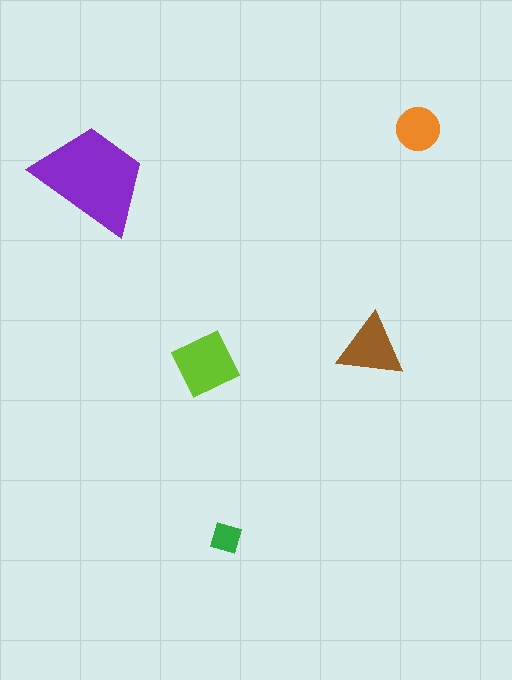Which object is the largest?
The purple trapezoid.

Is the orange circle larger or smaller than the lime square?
Smaller.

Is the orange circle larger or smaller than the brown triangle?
Smaller.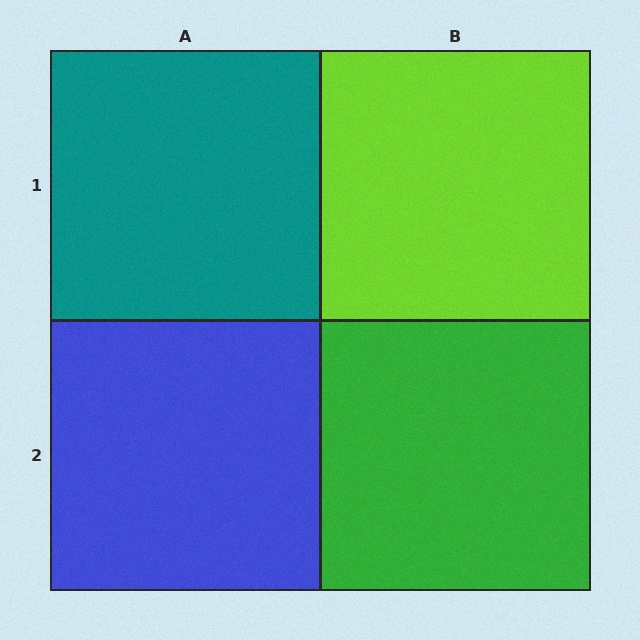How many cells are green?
1 cell is green.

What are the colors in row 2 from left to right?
Blue, green.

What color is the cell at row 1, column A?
Teal.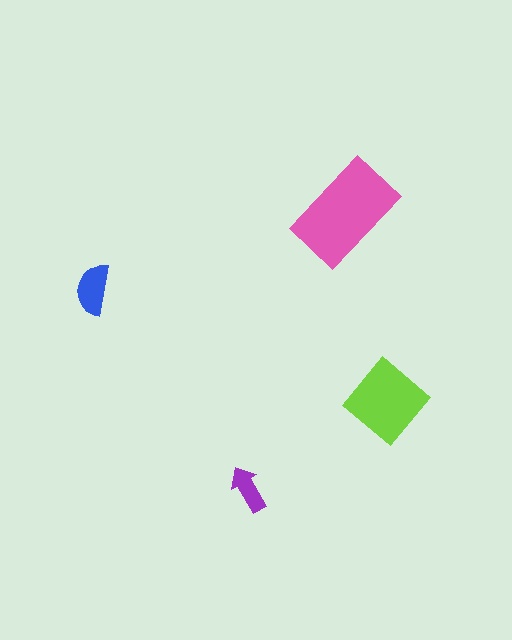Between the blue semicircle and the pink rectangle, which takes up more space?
The pink rectangle.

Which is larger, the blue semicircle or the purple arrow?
The blue semicircle.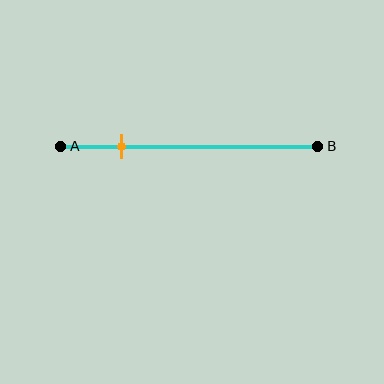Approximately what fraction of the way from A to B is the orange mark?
The orange mark is approximately 25% of the way from A to B.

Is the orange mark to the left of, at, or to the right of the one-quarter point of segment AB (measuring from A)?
The orange mark is approximately at the one-quarter point of segment AB.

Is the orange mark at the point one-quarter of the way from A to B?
Yes, the mark is approximately at the one-quarter point.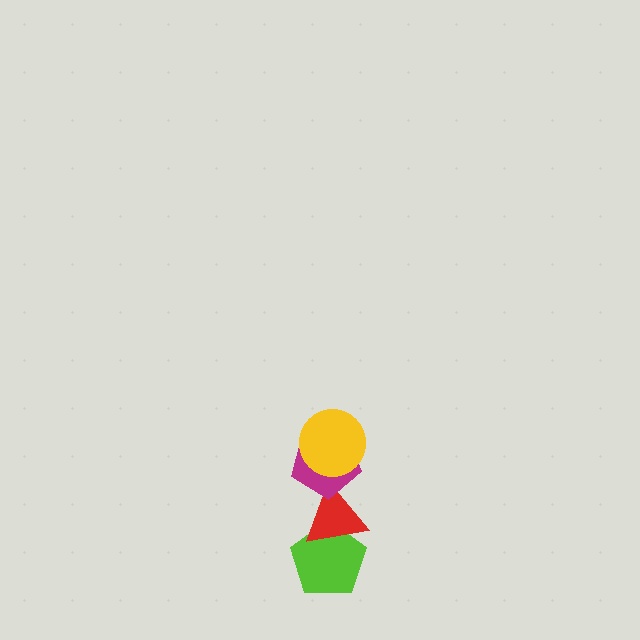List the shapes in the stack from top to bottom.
From top to bottom: the yellow circle, the magenta pentagon, the red triangle, the lime pentagon.